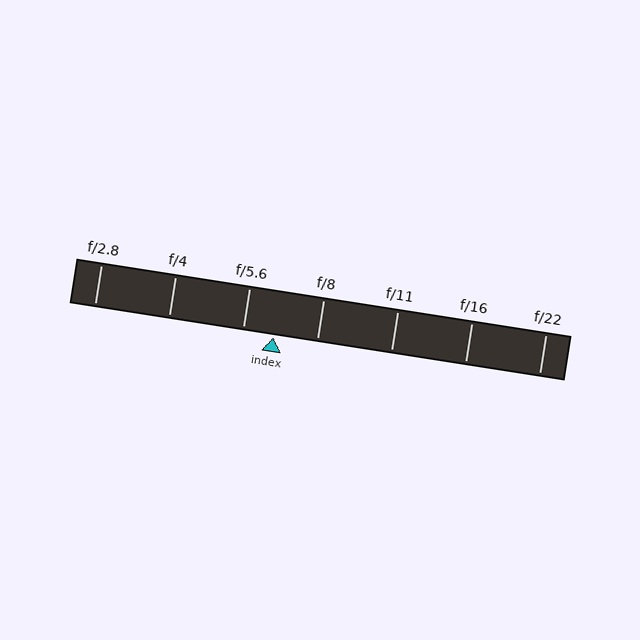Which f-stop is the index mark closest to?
The index mark is closest to f/5.6.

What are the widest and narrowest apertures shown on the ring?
The widest aperture shown is f/2.8 and the narrowest is f/22.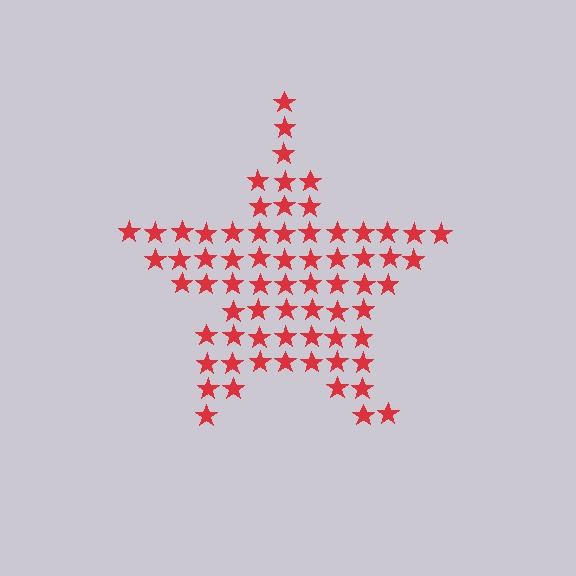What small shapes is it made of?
It is made of small stars.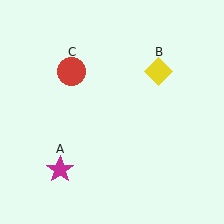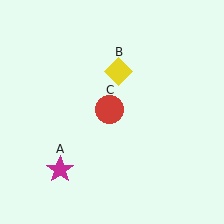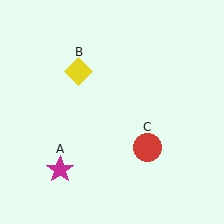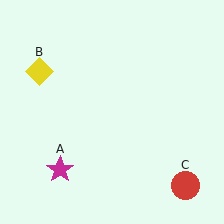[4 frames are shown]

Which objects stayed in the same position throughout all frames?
Magenta star (object A) remained stationary.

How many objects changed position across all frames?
2 objects changed position: yellow diamond (object B), red circle (object C).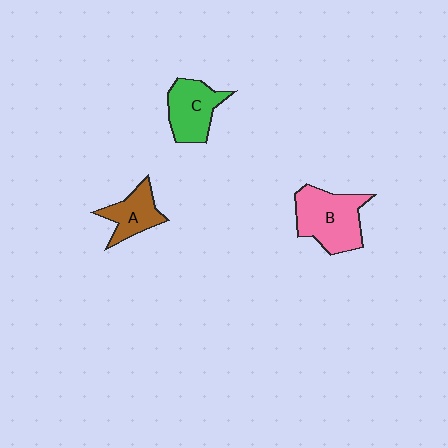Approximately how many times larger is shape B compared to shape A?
Approximately 1.7 times.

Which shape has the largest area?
Shape B (pink).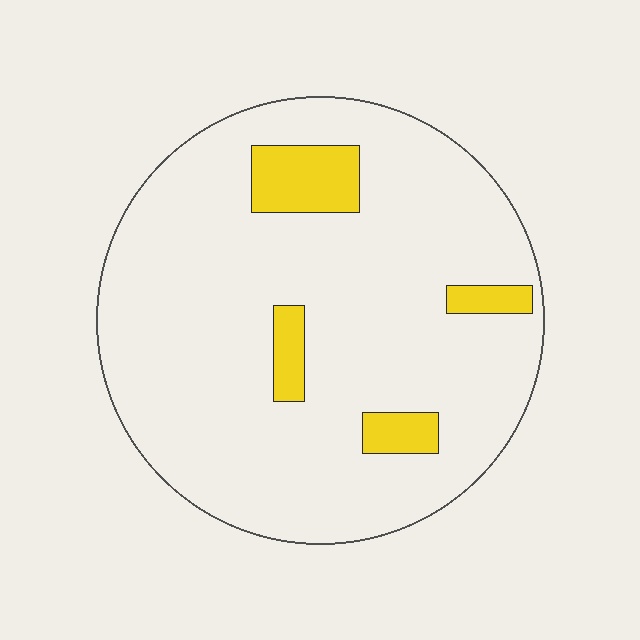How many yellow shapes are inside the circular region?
4.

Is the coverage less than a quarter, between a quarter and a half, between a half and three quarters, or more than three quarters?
Less than a quarter.